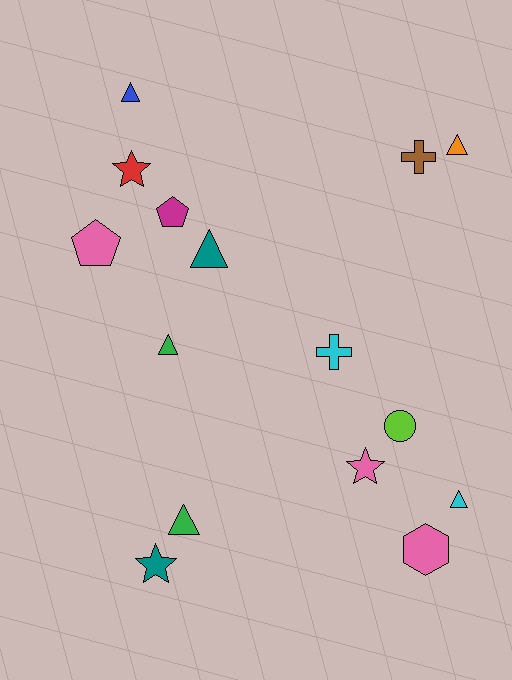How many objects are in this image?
There are 15 objects.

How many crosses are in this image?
There are 2 crosses.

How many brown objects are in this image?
There is 1 brown object.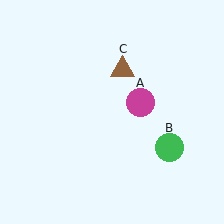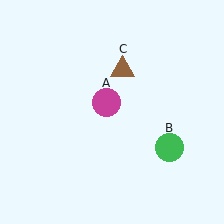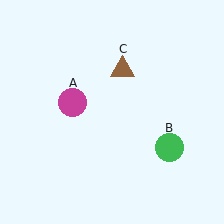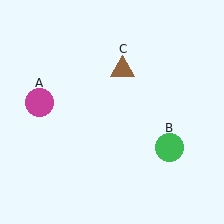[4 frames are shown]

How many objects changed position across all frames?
1 object changed position: magenta circle (object A).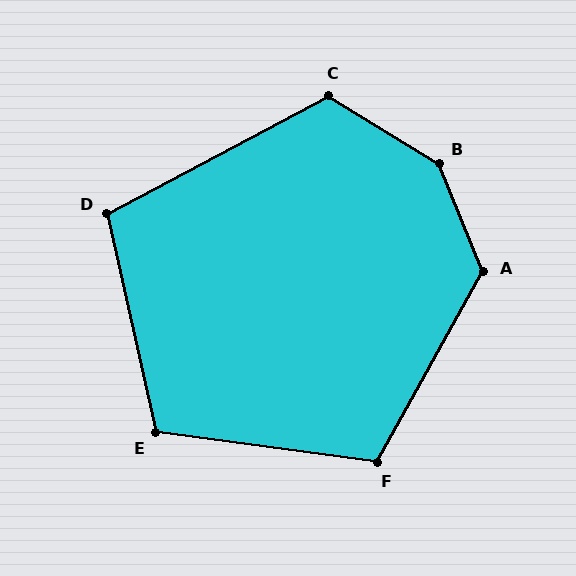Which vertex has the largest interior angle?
B, at approximately 143 degrees.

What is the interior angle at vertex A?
Approximately 129 degrees (obtuse).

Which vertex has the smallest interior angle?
D, at approximately 105 degrees.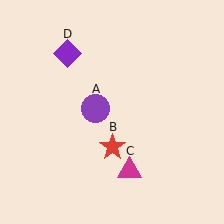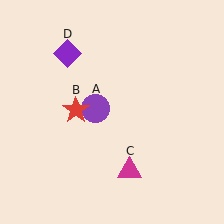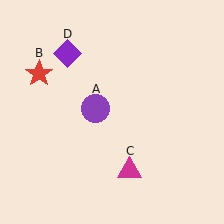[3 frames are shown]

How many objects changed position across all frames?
1 object changed position: red star (object B).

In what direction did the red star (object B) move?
The red star (object B) moved up and to the left.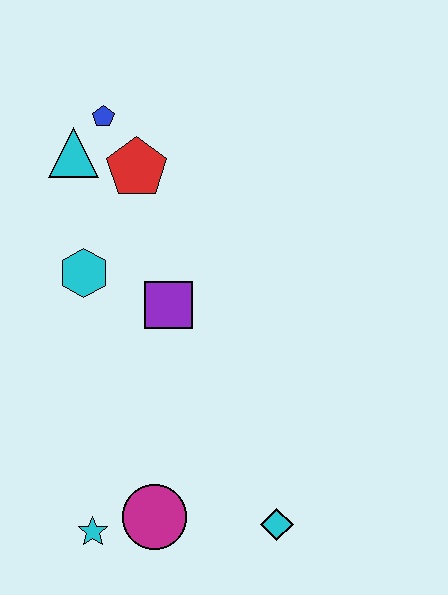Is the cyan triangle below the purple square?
No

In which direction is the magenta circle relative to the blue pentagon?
The magenta circle is below the blue pentagon.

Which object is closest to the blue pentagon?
The cyan triangle is closest to the blue pentagon.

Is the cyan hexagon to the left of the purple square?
Yes